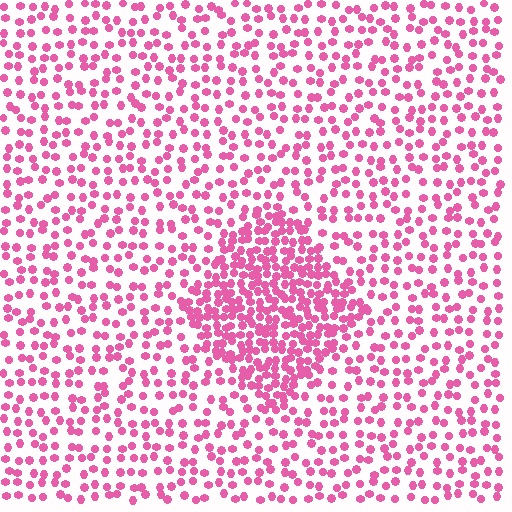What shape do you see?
I see a diamond.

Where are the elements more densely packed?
The elements are more densely packed inside the diamond boundary.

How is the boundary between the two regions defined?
The boundary is defined by a change in element density (approximately 2.2x ratio). All elements are the same color, size, and shape.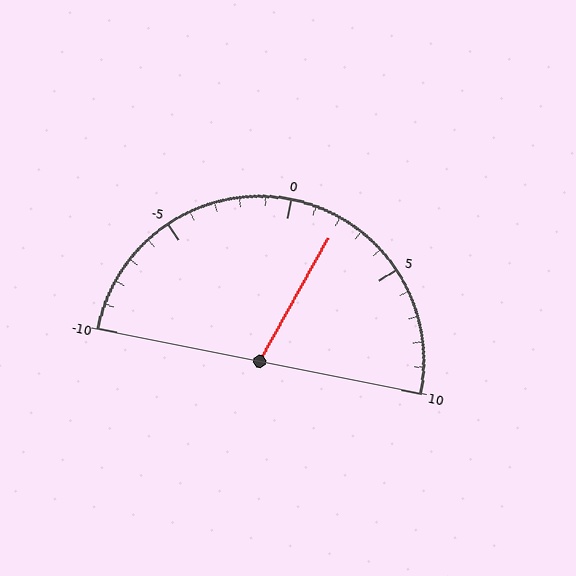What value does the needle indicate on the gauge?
The needle indicates approximately 2.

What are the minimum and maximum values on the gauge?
The gauge ranges from -10 to 10.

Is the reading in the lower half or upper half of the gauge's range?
The reading is in the upper half of the range (-10 to 10).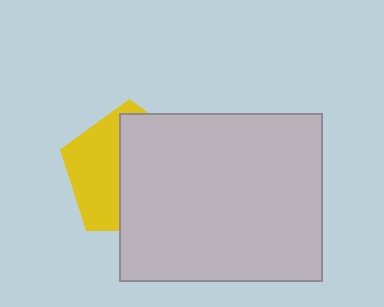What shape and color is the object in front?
The object in front is a light gray rectangle.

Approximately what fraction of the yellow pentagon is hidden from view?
Roughly 58% of the yellow pentagon is hidden behind the light gray rectangle.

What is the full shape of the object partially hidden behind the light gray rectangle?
The partially hidden object is a yellow pentagon.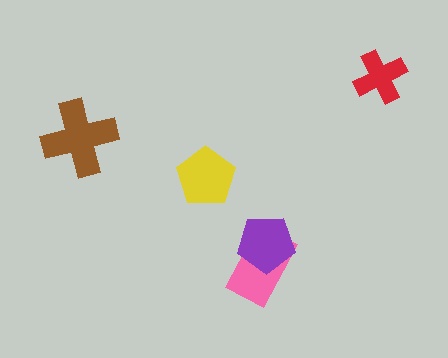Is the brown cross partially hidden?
No, no other shape covers it.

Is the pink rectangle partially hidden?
Yes, it is partially covered by another shape.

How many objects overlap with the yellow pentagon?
0 objects overlap with the yellow pentagon.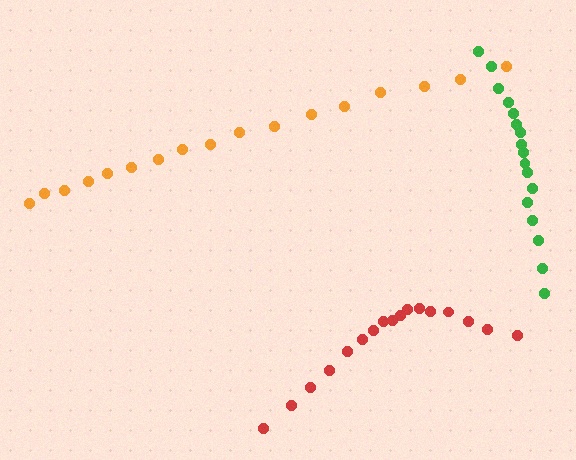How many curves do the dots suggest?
There are 3 distinct paths.